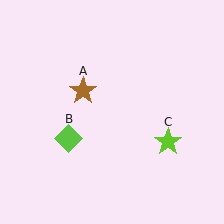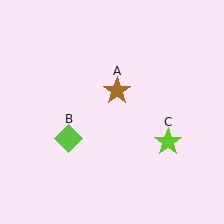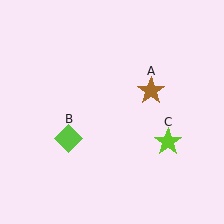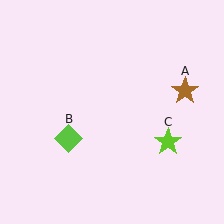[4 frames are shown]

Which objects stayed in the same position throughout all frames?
Lime diamond (object B) and lime star (object C) remained stationary.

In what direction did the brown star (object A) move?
The brown star (object A) moved right.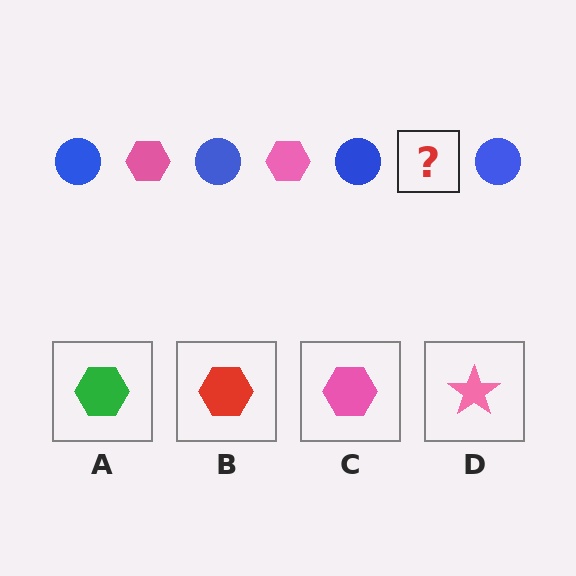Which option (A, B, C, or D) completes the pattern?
C.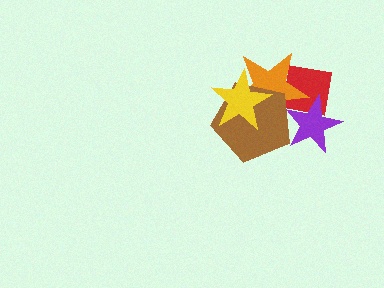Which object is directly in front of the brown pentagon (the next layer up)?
The yellow star is directly in front of the brown pentagon.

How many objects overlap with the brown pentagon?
4 objects overlap with the brown pentagon.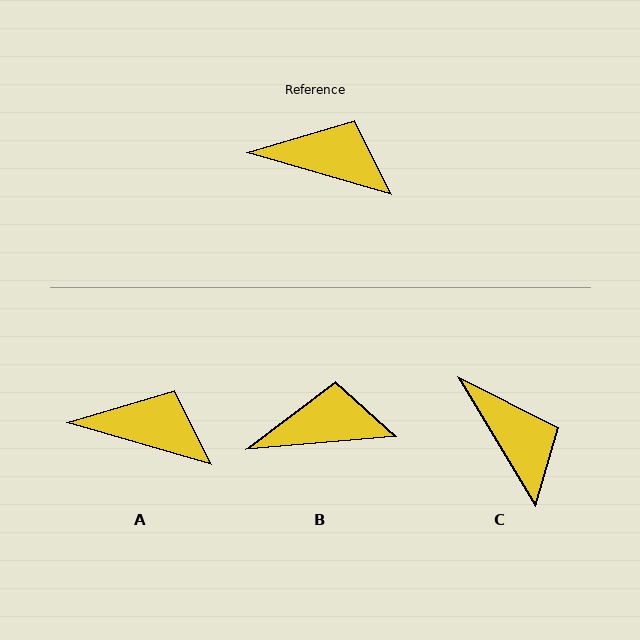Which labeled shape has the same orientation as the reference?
A.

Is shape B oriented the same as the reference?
No, it is off by about 21 degrees.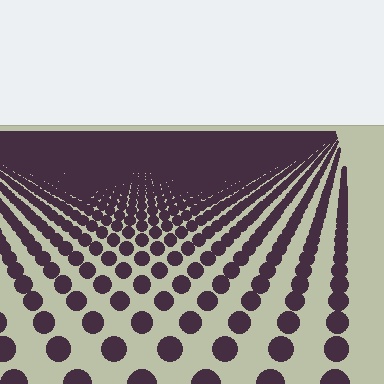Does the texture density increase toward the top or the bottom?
Density increases toward the top.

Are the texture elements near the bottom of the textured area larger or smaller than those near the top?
Larger. Near the bottom, elements are closer to the viewer and appear at a bigger on-screen size.